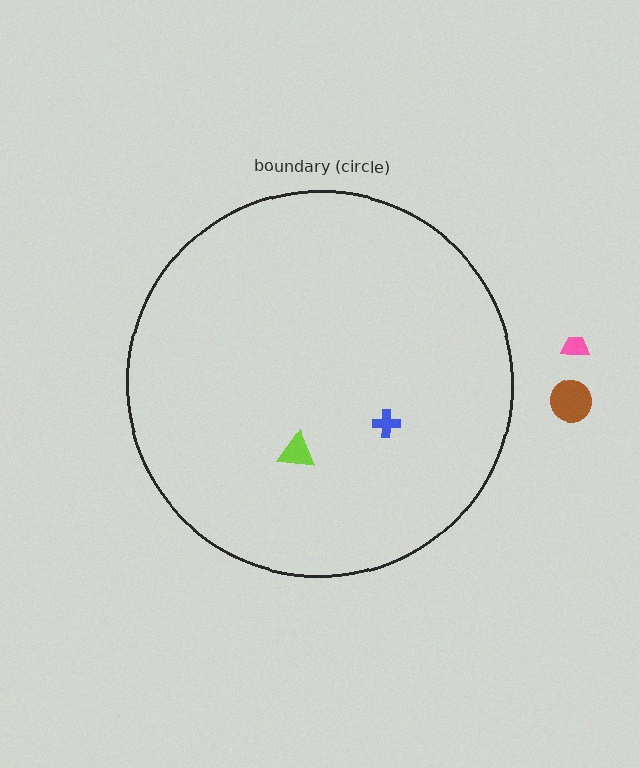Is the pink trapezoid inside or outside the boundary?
Outside.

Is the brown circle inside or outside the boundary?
Outside.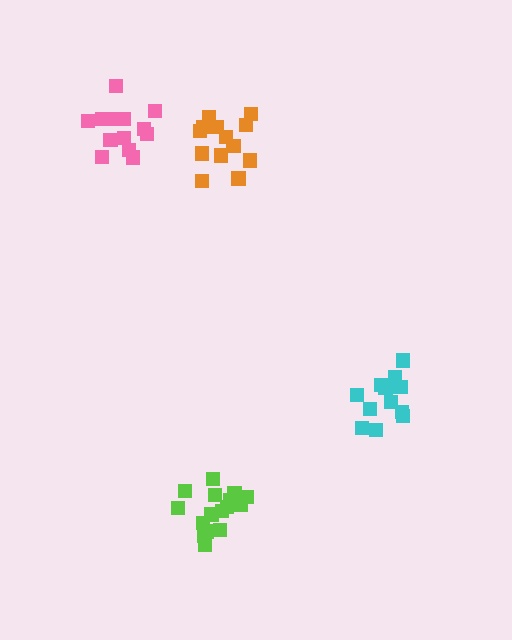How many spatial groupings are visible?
There are 4 spatial groupings.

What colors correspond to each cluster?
The clusters are colored: lime, orange, cyan, pink.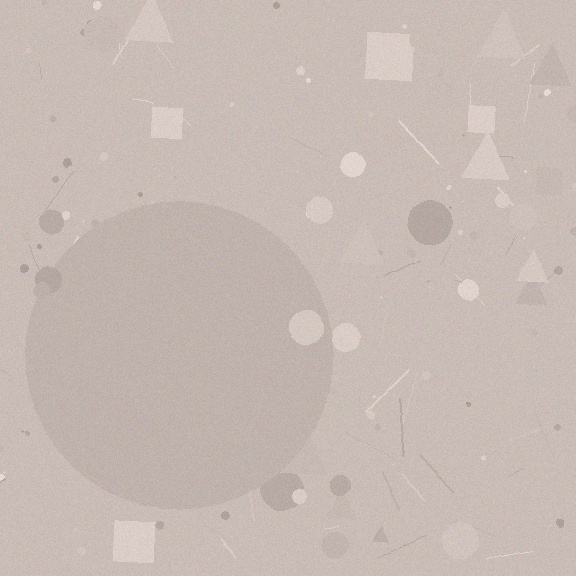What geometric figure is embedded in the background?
A circle is embedded in the background.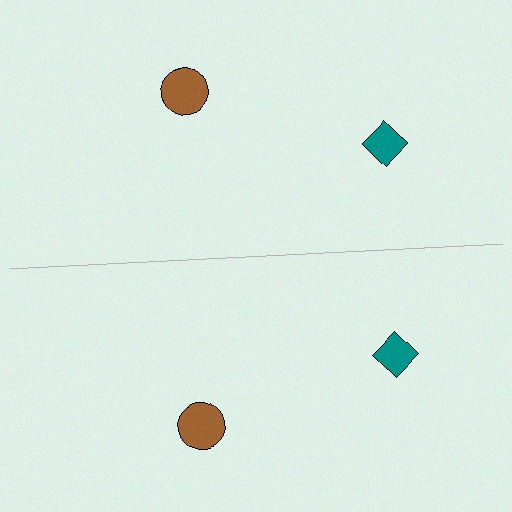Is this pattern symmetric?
Yes, this pattern has bilateral (reflection) symmetry.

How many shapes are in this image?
There are 4 shapes in this image.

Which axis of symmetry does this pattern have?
The pattern has a horizontal axis of symmetry running through the center of the image.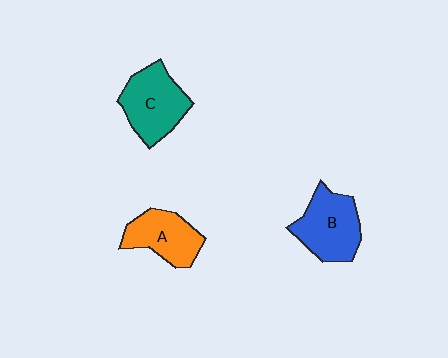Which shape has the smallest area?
Shape A (orange).